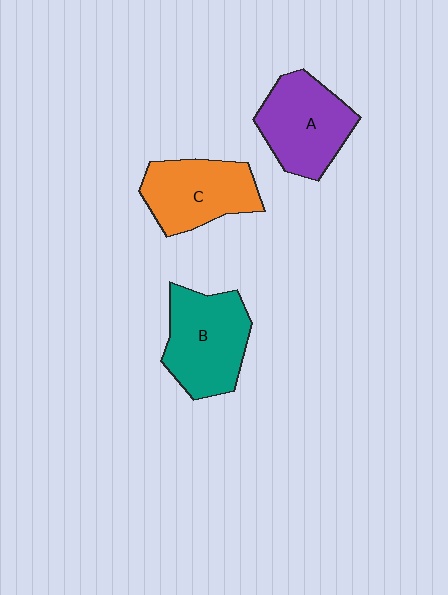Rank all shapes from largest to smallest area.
From largest to smallest: B (teal), A (purple), C (orange).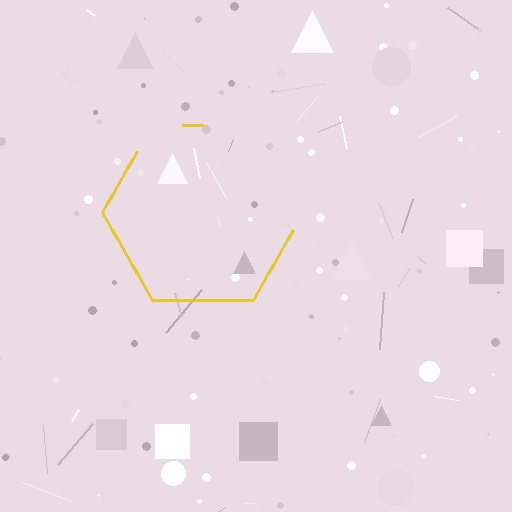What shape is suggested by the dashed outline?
The dashed outline suggests a hexagon.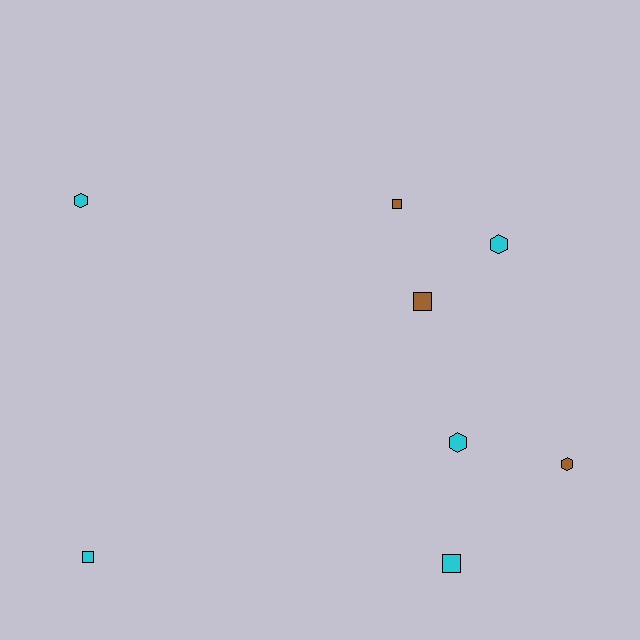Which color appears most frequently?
Cyan, with 5 objects.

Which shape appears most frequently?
Square, with 4 objects.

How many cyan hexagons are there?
There are 3 cyan hexagons.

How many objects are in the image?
There are 8 objects.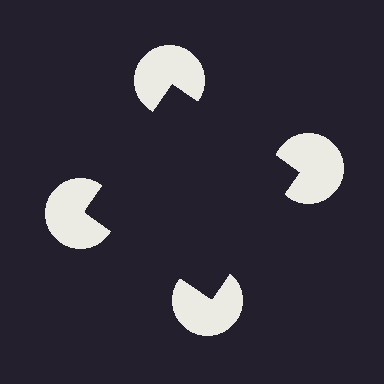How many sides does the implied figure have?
4 sides.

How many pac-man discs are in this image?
There are 4 — one at each vertex of the illusory square.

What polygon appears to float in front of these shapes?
An illusory square — its edges are inferred from the aligned wedge cuts in the pac-man discs, not physically drawn.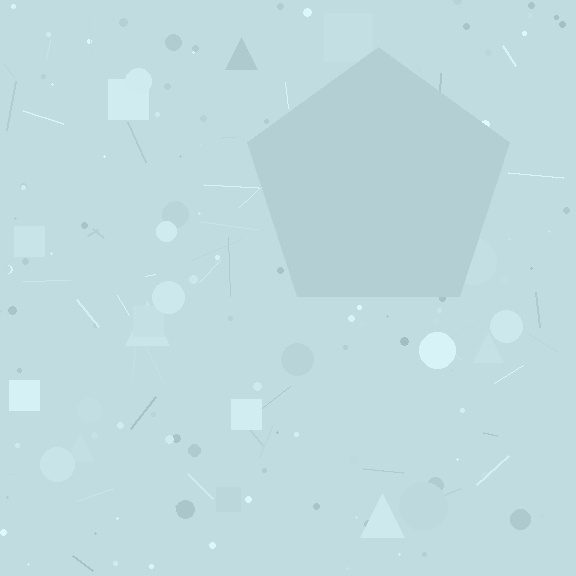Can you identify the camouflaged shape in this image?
The camouflaged shape is a pentagon.